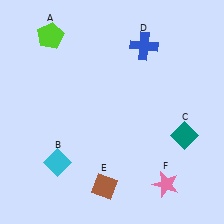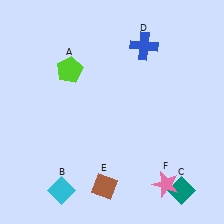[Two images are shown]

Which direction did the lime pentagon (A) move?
The lime pentagon (A) moved down.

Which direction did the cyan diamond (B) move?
The cyan diamond (B) moved down.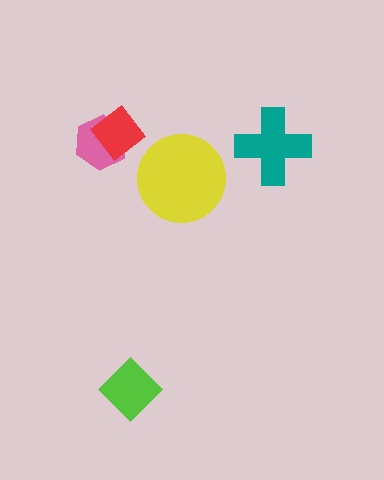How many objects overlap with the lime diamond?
0 objects overlap with the lime diamond.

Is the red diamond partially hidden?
No, no other shape covers it.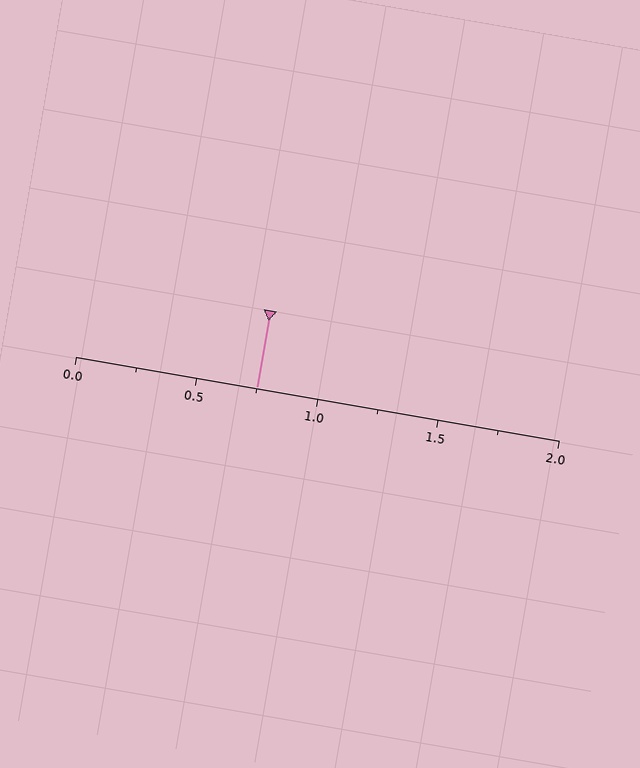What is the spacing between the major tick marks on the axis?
The major ticks are spaced 0.5 apart.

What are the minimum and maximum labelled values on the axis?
The axis runs from 0.0 to 2.0.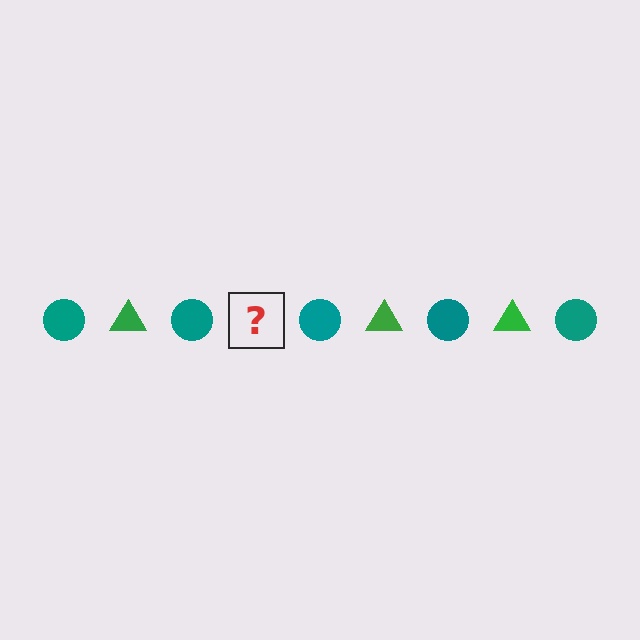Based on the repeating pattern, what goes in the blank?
The blank should be a green triangle.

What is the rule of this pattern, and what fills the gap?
The rule is that the pattern alternates between teal circle and green triangle. The gap should be filled with a green triangle.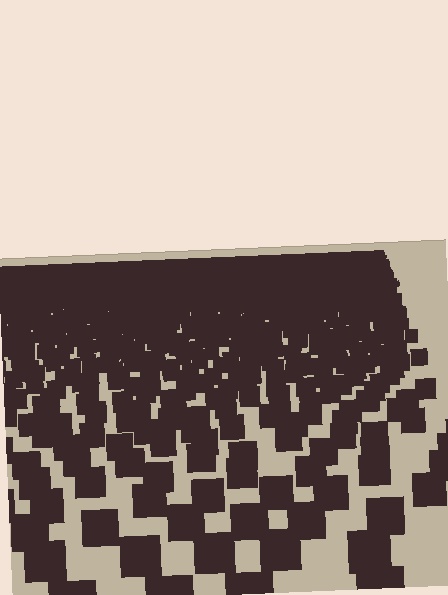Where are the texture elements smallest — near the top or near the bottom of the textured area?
Near the top.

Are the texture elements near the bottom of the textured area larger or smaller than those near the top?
Larger. Near the bottom, elements are closer to the viewer and appear at a bigger on-screen size.